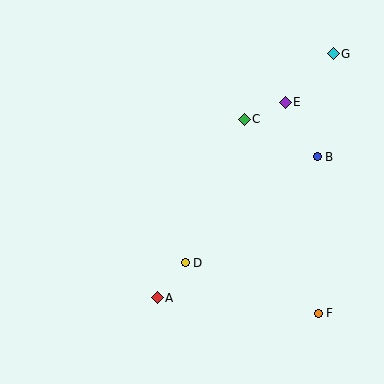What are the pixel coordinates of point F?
Point F is at (318, 313).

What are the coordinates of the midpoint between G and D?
The midpoint between G and D is at (259, 158).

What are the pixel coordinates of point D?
Point D is at (185, 263).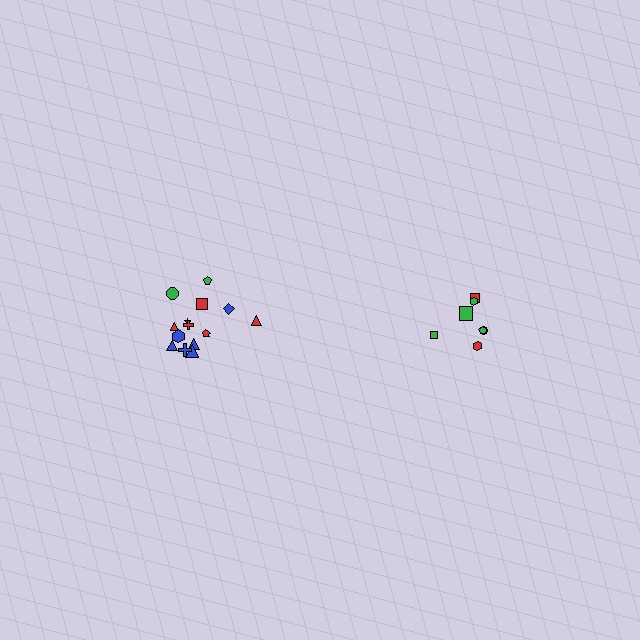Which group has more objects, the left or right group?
The left group.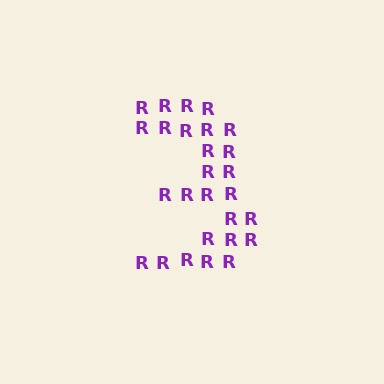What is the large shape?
The large shape is the digit 3.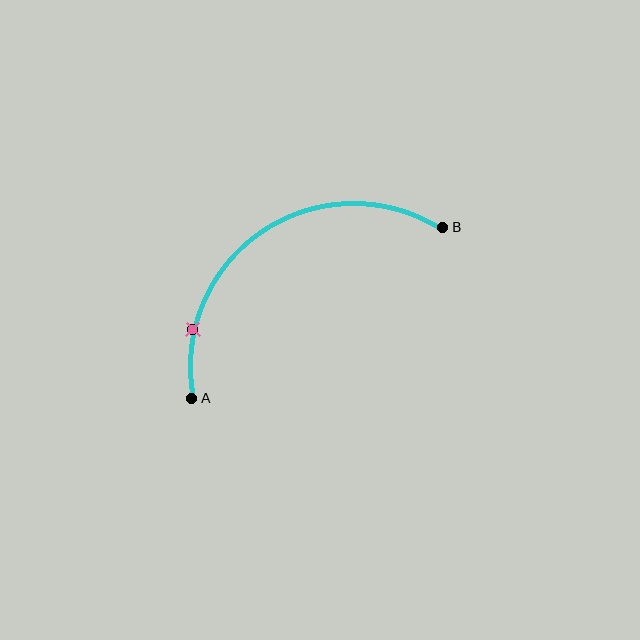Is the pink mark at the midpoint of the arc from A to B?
No. The pink mark lies on the arc but is closer to endpoint A. The arc midpoint would be at the point on the curve equidistant along the arc from both A and B.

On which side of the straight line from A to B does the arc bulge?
The arc bulges above and to the left of the straight line connecting A and B.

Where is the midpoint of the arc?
The arc midpoint is the point on the curve farthest from the straight line joining A and B. It sits above and to the left of that line.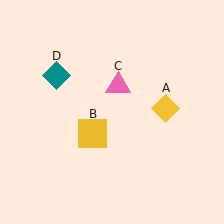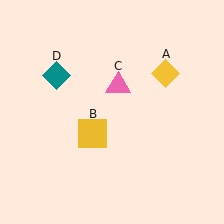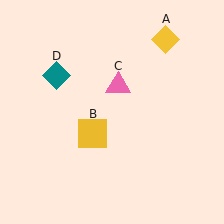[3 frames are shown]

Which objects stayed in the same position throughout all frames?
Yellow square (object B) and pink triangle (object C) and teal diamond (object D) remained stationary.